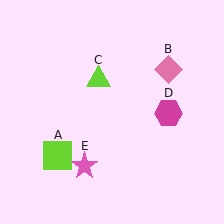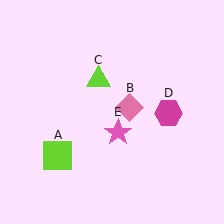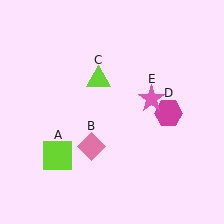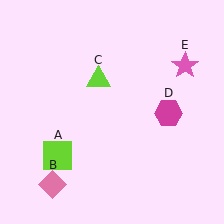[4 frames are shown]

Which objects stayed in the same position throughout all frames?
Lime square (object A) and lime triangle (object C) and magenta hexagon (object D) remained stationary.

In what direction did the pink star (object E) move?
The pink star (object E) moved up and to the right.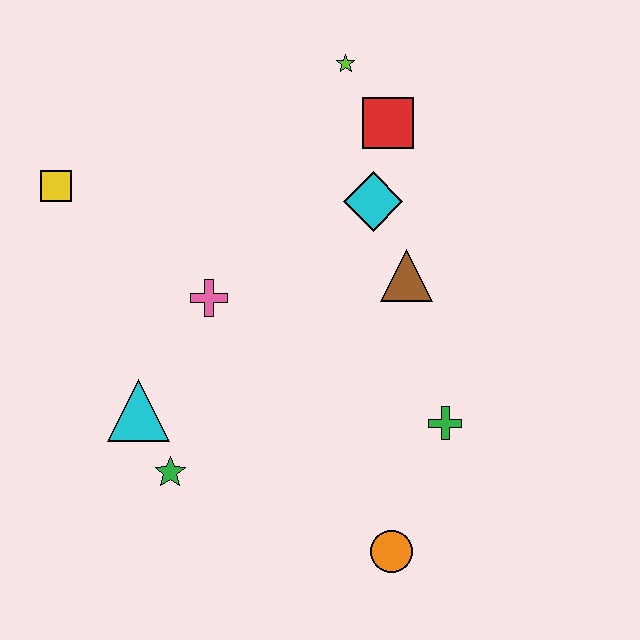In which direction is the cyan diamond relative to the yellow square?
The cyan diamond is to the right of the yellow square.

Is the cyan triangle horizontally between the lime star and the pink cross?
No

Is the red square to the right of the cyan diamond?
Yes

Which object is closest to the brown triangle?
The cyan diamond is closest to the brown triangle.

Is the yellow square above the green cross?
Yes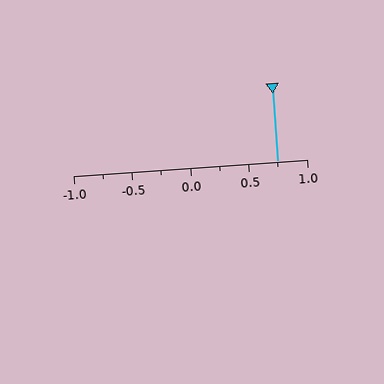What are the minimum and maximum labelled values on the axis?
The axis runs from -1.0 to 1.0.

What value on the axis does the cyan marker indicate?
The marker indicates approximately 0.75.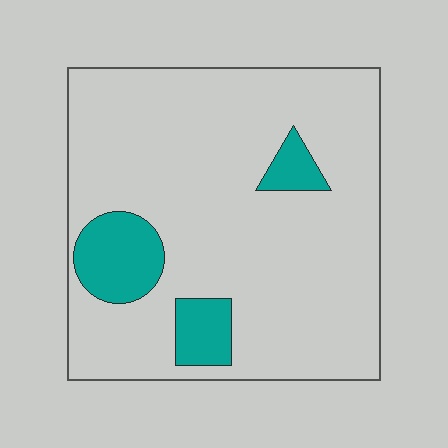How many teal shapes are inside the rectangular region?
3.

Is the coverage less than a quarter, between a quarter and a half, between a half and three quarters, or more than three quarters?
Less than a quarter.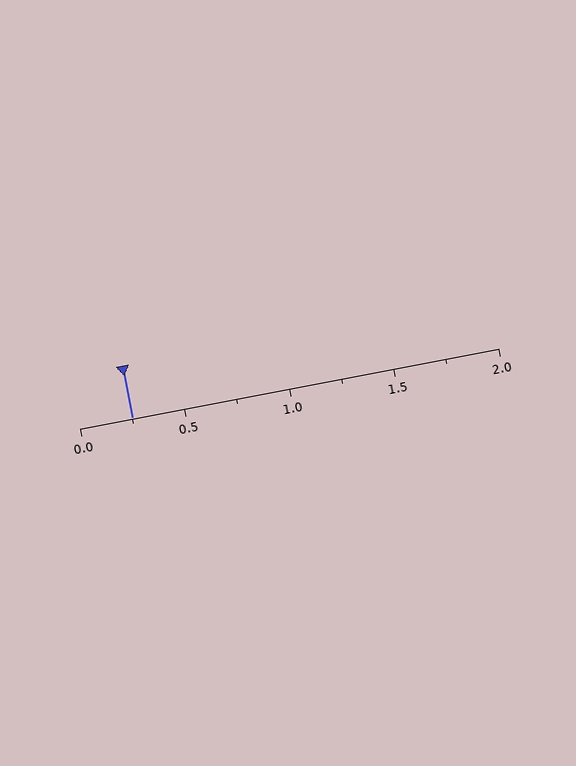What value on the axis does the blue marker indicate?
The marker indicates approximately 0.25.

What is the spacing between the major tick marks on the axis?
The major ticks are spaced 0.5 apart.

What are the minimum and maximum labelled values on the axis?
The axis runs from 0.0 to 2.0.